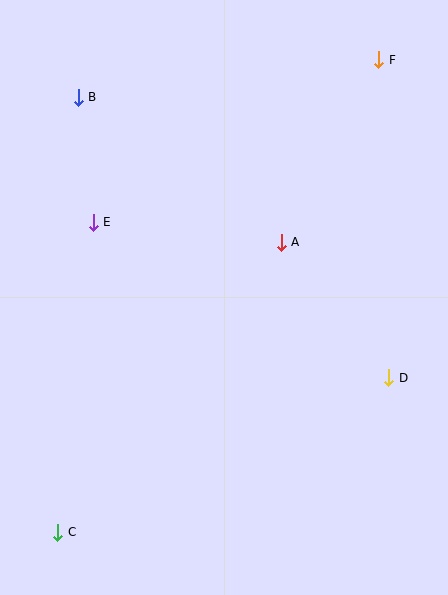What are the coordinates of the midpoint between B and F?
The midpoint between B and F is at (228, 78).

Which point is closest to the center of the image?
Point A at (281, 242) is closest to the center.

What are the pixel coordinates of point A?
Point A is at (281, 242).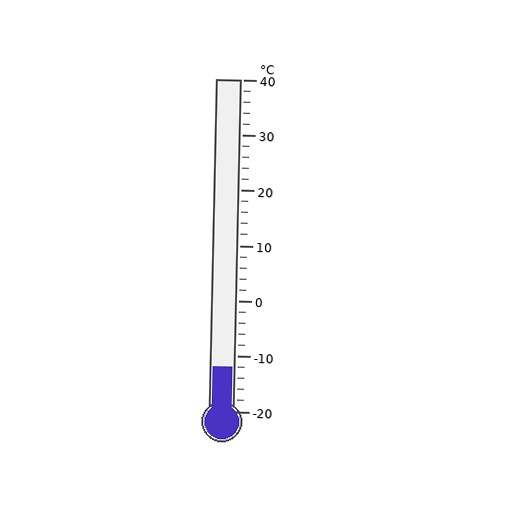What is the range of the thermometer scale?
The thermometer scale ranges from -20°C to 40°C.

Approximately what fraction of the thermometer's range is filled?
The thermometer is filled to approximately 15% of its range.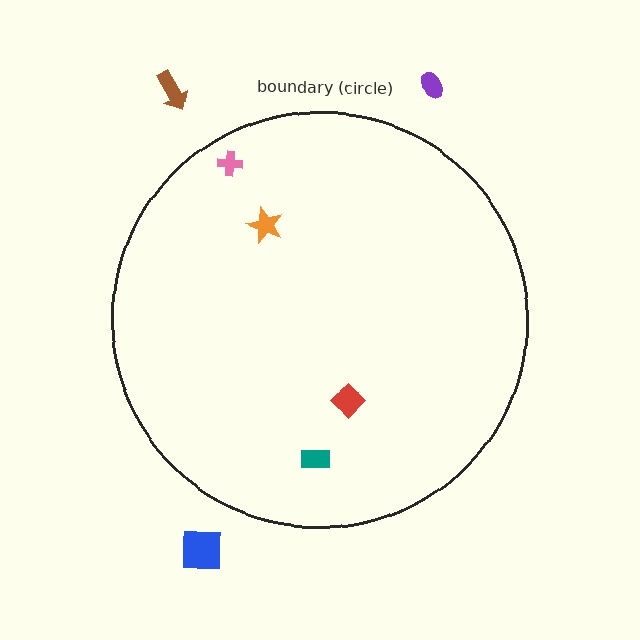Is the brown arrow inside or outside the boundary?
Outside.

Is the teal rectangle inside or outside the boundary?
Inside.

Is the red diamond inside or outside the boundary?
Inside.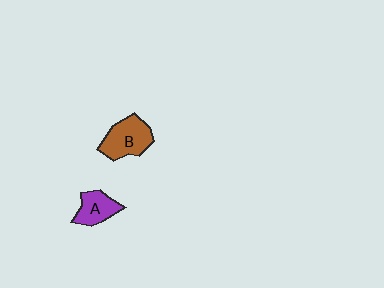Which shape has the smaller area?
Shape A (purple).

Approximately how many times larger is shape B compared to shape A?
Approximately 1.4 times.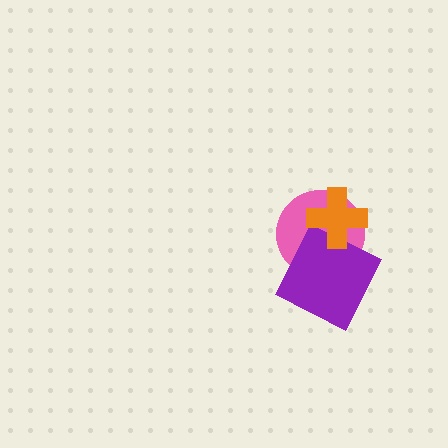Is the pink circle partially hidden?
Yes, it is partially covered by another shape.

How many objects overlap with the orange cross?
2 objects overlap with the orange cross.